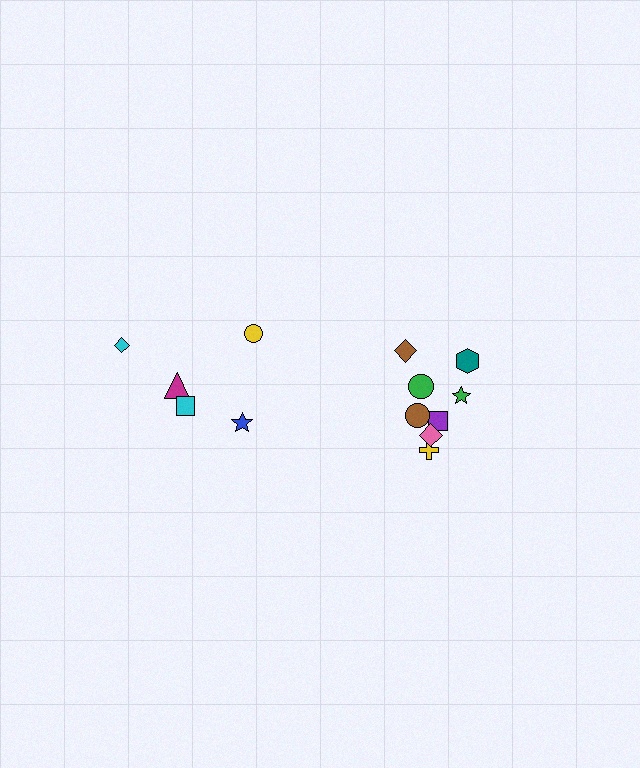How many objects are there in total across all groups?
There are 13 objects.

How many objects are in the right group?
There are 8 objects.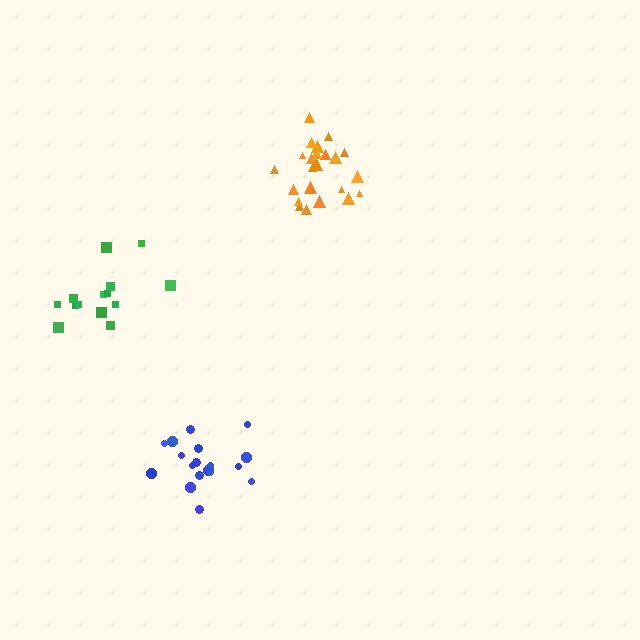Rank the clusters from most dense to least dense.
orange, blue, green.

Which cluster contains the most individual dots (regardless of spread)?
Orange (23).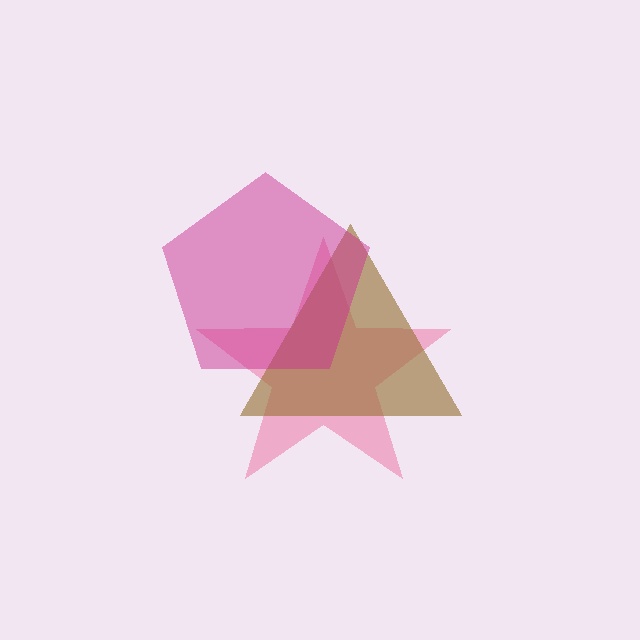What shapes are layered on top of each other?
The layered shapes are: a pink star, a brown triangle, a magenta pentagon.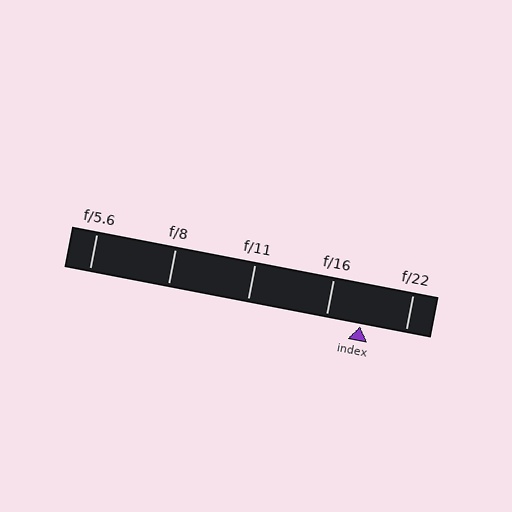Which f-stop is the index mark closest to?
The index mark is closest to f/16.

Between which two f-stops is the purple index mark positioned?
The index mark is between f/16 and f/22.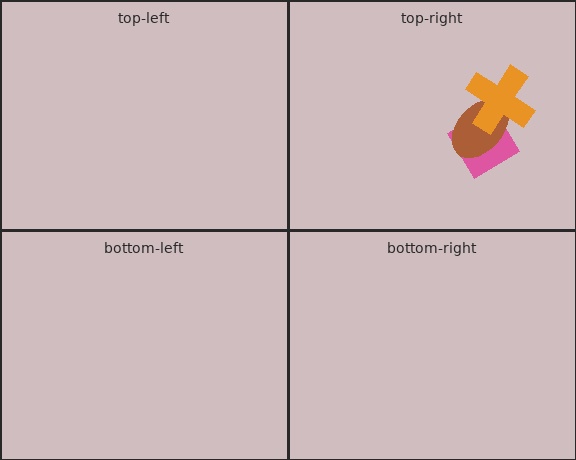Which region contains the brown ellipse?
The top-right region.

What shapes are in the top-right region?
The pink diamond, the brown ellipse, the orange cross.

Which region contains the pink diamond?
The top-right region.